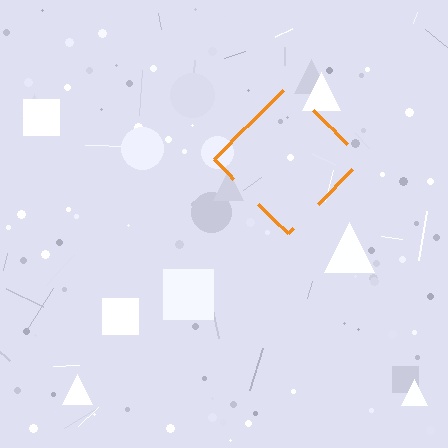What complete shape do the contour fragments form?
The contour fragments form a diamond.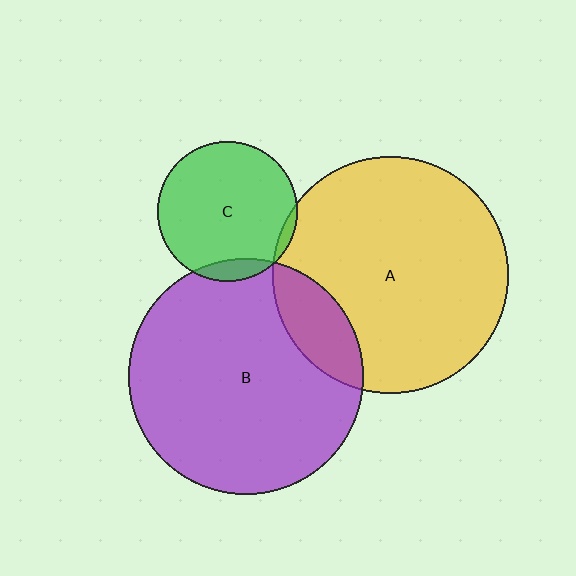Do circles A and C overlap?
Yes.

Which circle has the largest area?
Circle A (yellow).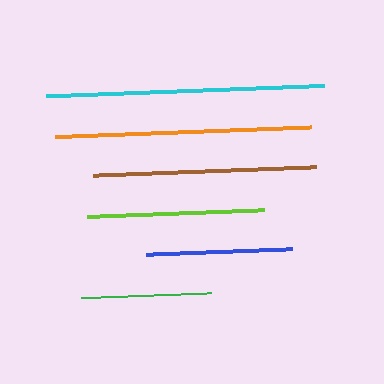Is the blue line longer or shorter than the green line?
The blue line is longer than the green line.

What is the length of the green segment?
The green segment is approximately 130 pixels long.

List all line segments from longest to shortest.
From longest to shortest: cyan, orange, brown, lime, blue, green.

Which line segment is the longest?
The cyan line is the longest at approximately 278 pixels.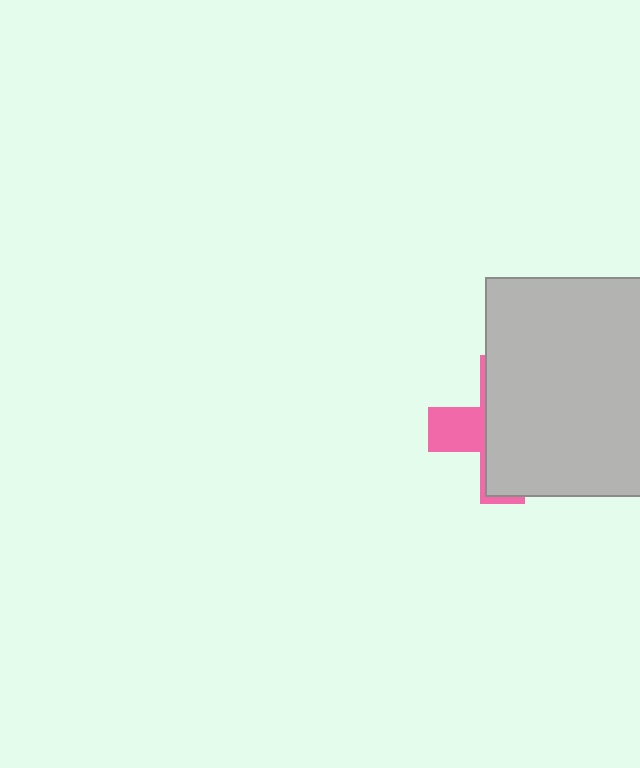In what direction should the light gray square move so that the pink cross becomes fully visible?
The light gray square should move right. That is the shortest direction to clear the overlap and leave the pink cross fully visible.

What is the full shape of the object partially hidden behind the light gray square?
The partially hidden object is a pink cross.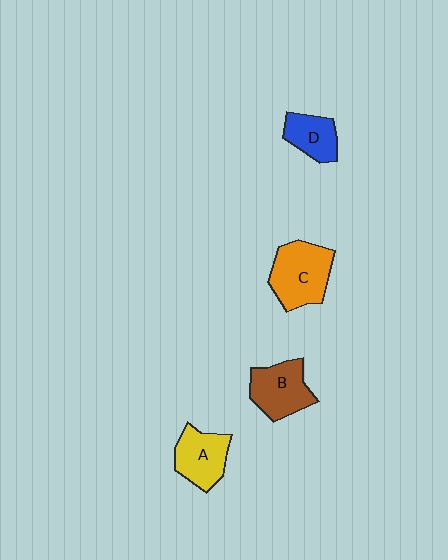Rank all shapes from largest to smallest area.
From largest to smallest: C (orange), B (brown), A (yellow), D (blue).